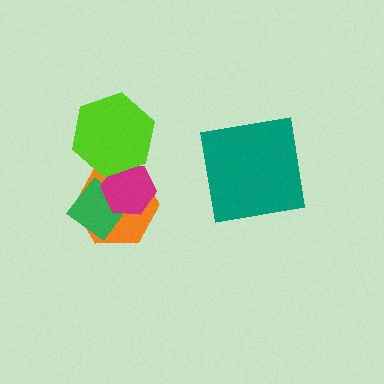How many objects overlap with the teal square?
0 objects overlap with the teal square.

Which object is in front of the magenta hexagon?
The lime hexagon is in front of the magenta hexagon.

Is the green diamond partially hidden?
Yes, it is partially covered by another shape.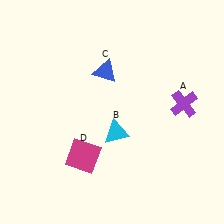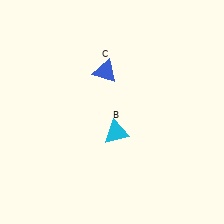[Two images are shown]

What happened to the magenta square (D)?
The magenta square (D) was removed in Image 2. It was in the bottom-left area of Image 1.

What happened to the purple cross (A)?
The purple cross (A) was removed in Image 2. It was in the top-right area of Image 1.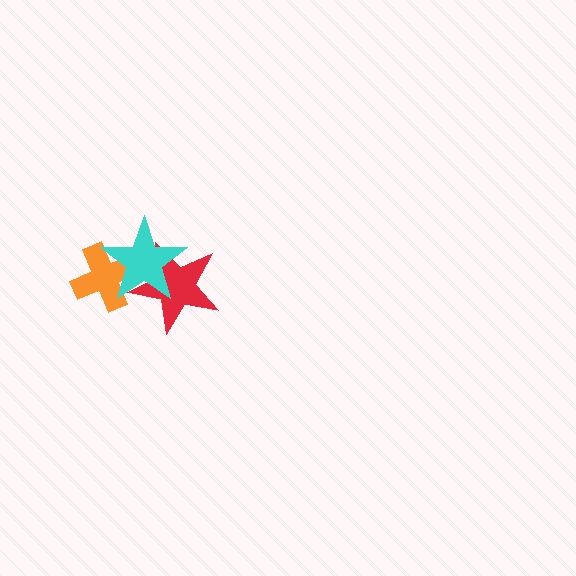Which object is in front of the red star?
The cyan star is in front of the red star.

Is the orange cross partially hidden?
Yes, it is partially covered by another shape.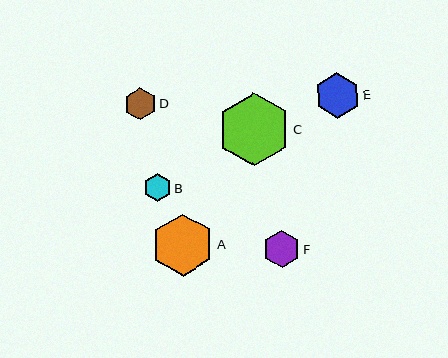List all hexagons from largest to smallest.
From largest to smallest: C, A, E, F, D, B.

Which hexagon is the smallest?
Hexagon B is the smallest with a size of approximately 28 pixels.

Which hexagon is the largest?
Hexagon C is the largest with a size of approximately 73 pixels.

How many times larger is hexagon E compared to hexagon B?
Hexagon E is approximately 1.6 times the size of hexagon B.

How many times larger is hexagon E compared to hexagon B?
Hexagon E is approximately 1.6 times the size of hexagon B.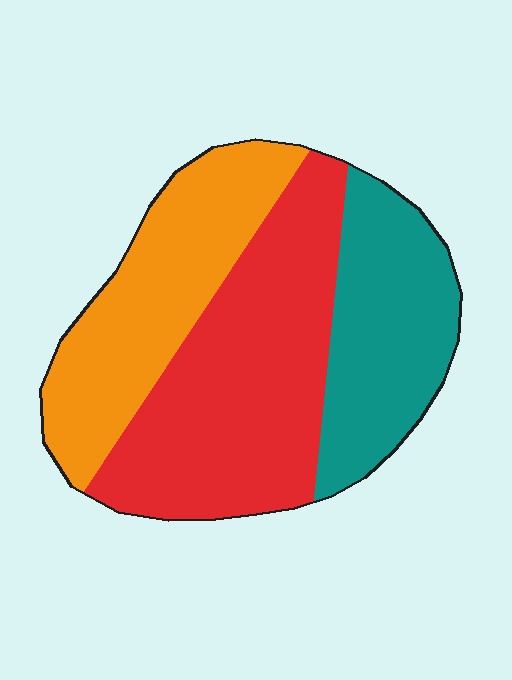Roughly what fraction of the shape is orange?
Orange covers roughly 30% of the shape.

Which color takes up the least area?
Teal, at roughly 25%.